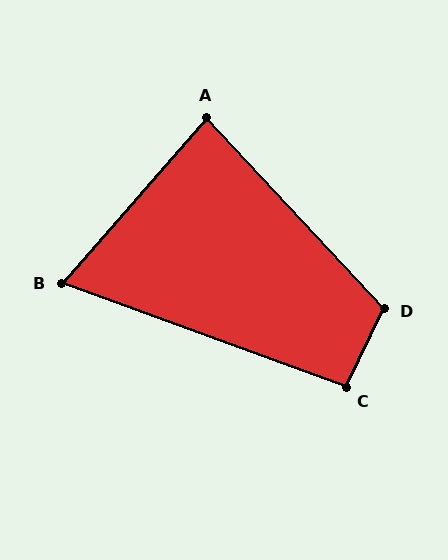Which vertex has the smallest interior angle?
B, at approximately 69 degrees.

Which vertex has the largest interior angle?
D, at approximately 111 degrees.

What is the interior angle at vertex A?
Approximately 84 degrees (acute).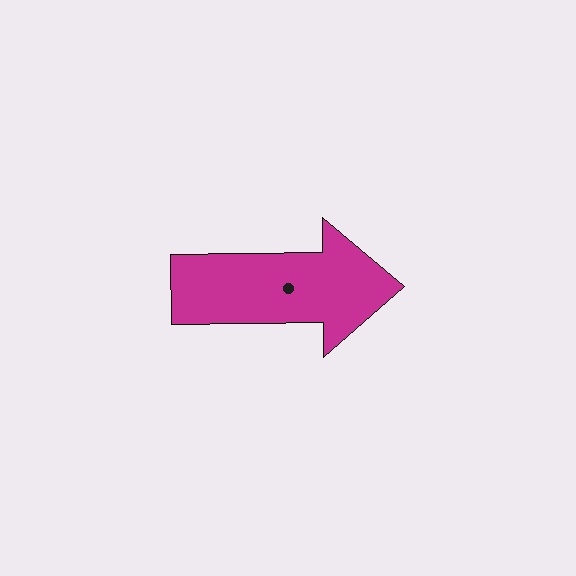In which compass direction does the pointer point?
East.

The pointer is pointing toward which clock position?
Roughly 3 o'clock.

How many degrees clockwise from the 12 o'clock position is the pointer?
Approximately 89 degrees.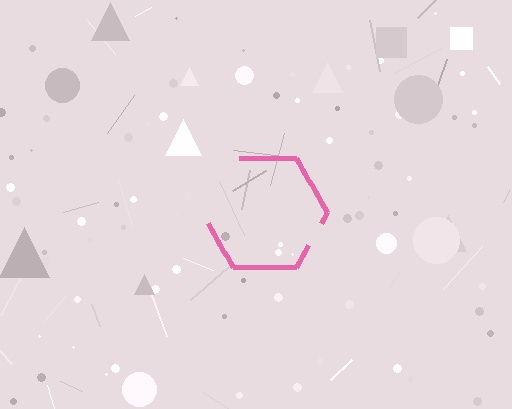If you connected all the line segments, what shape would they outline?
They would outline a hexagon.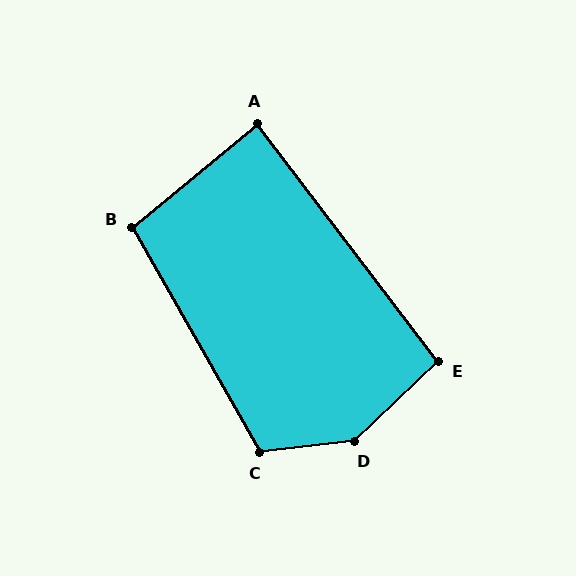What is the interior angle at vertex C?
Approximately 113 degrees (obtuse).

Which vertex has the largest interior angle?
D, at approximately 143 degrees.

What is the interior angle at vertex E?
Approximately 97 degrees (obtuse).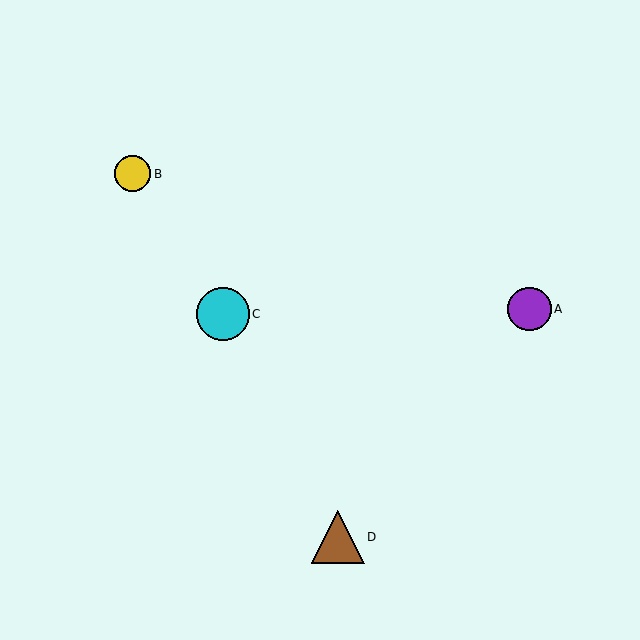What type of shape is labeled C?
Shape C is a cyan circle.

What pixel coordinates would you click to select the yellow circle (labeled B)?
Click at (133, 174) to select the yellow circle B.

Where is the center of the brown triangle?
The center of the brown triangle is at (338, 537).